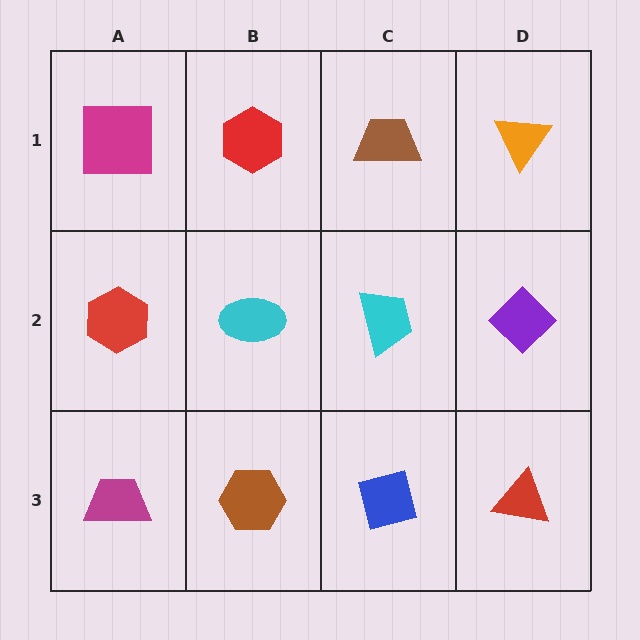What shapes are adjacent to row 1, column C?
A cyan trapezoid (row 2, column C), a red hexagon (row 1, column B), an orange triangle (row 1, column D).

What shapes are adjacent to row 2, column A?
A magenta square (row 1, column A), a magenta trapezoid (row 3, column A), a cyan ellipse (row 2, column B).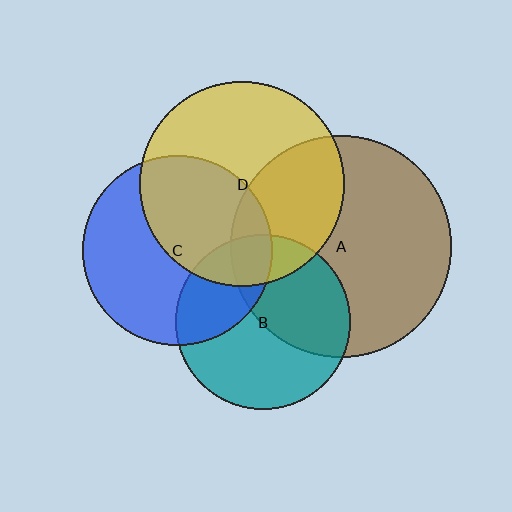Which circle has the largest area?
Circle A (brown).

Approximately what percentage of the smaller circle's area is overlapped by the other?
Approximately 10%.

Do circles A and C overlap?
Yes.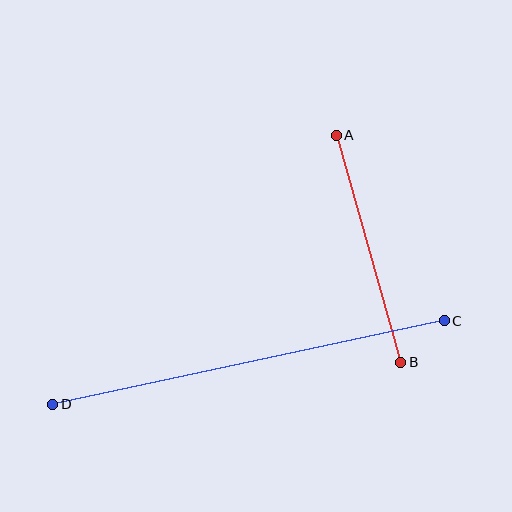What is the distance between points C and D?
The distance is approximately 400 pixels.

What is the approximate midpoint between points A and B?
The midpoint is at approximately (369, 249) pixels.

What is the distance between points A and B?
The distance is approximately 236 pixels.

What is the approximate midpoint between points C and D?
The midpoint is at approximately (248, 363) pixels.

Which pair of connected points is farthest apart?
Points C and D are farthest apart.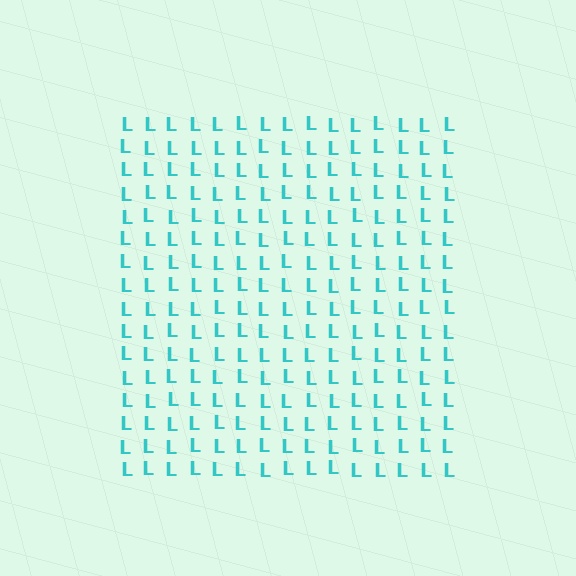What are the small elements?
The small elements are letter L's.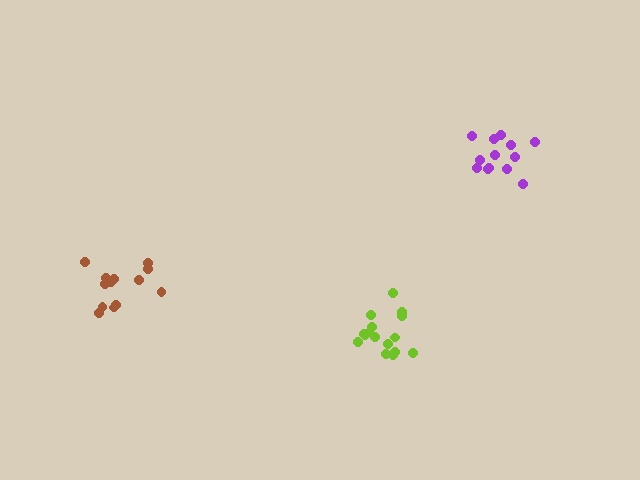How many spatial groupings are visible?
There are 3 spatial groupings.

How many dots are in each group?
Group 1: 13 dots, Group 2: 13 dots, Group 3: 16 dots (42 total).